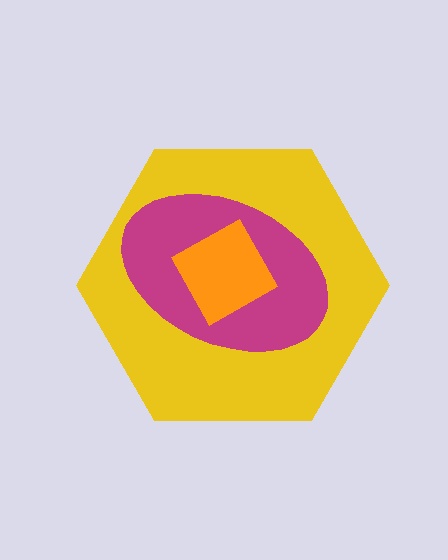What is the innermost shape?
The orange square.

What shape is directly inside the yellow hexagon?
The magenta ellipse.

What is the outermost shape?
The yellow hexagon.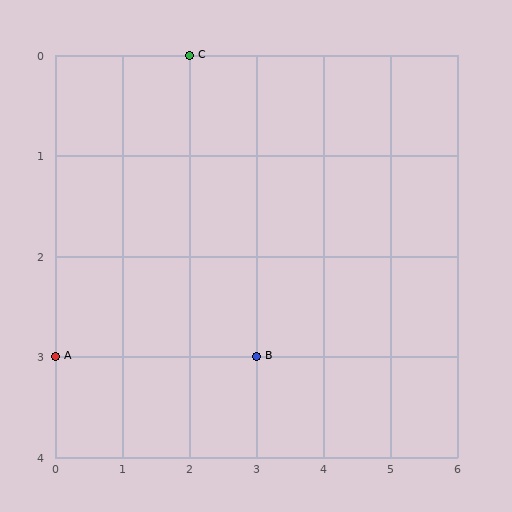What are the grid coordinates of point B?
Point B is at grid coordinates (3, 3).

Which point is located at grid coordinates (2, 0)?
Point C is at (2, 0).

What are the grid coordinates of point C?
Point C is at grid coordinates (2, 0).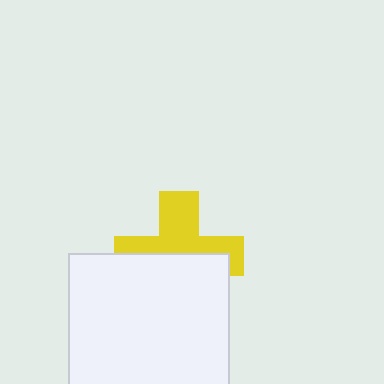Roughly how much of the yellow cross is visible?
About half of it is visible (roughly 50%).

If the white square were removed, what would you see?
You would see the complete yellow cross.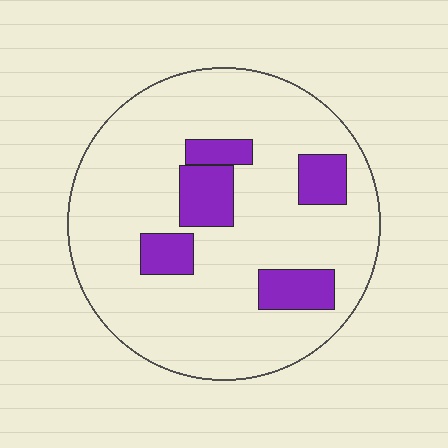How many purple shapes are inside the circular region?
5.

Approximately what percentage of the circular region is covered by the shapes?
Approximately 15%.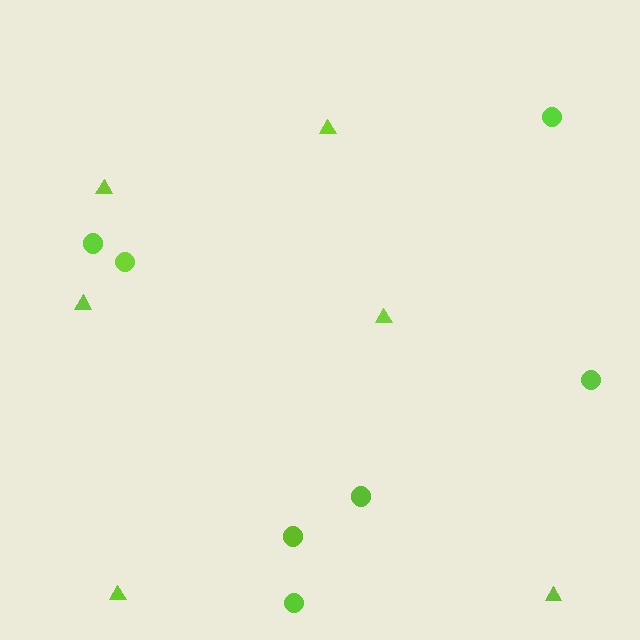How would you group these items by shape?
There are 2 groups: one group of triangles (6) and one group of circles (7).